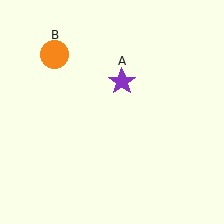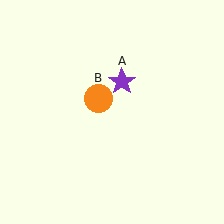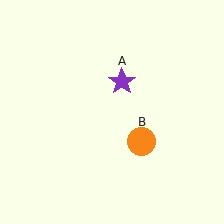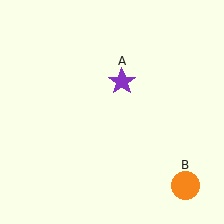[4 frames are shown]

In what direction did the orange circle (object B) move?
The orange circle (object B) moved down and to the right.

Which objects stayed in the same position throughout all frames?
Purple star (object A) remained stationary.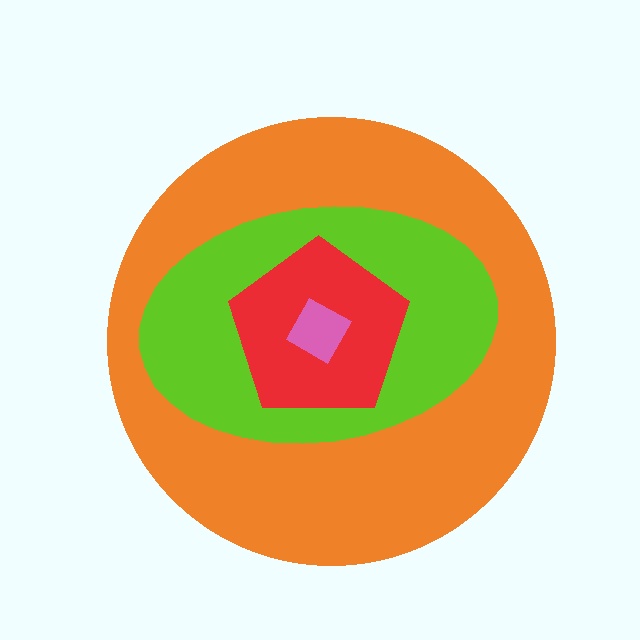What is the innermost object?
The pink square.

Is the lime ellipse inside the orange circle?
Yes.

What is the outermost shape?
The orange circle.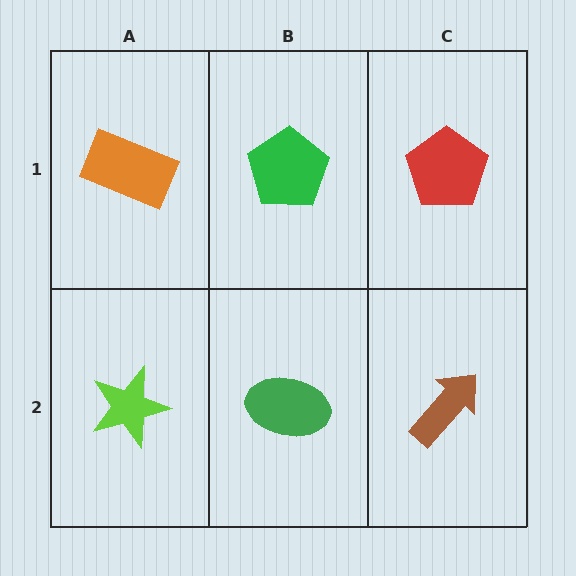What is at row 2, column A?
A lime star.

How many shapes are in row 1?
3 shapes.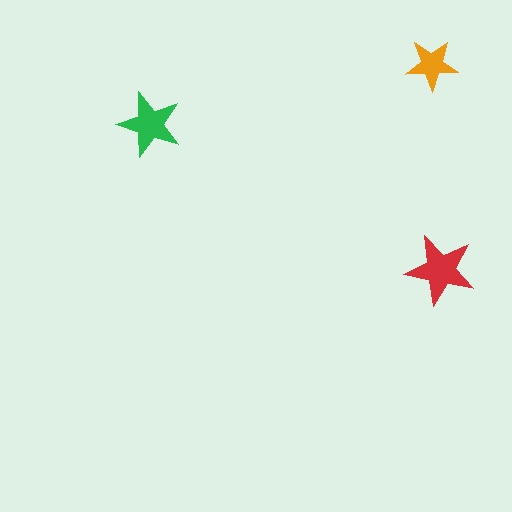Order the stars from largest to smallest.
the red one, the green one, the orange one.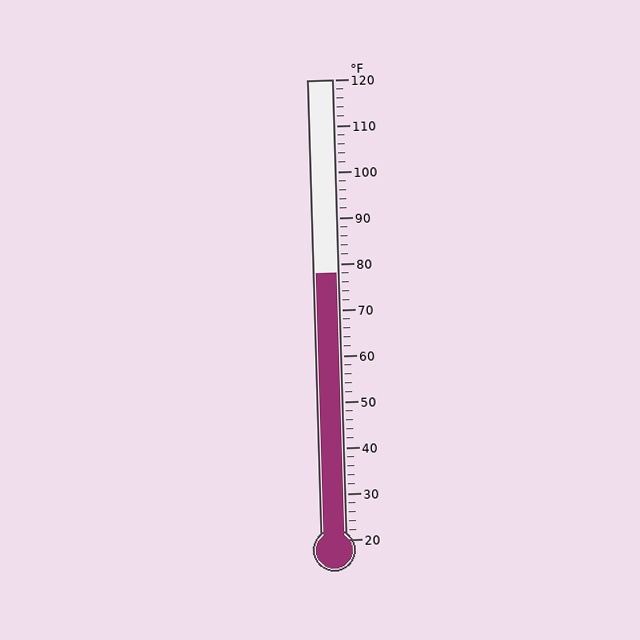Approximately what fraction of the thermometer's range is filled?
The thermometer is filled to approximately 60% of its range.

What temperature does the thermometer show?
The thermometer shows approximately 78°F.